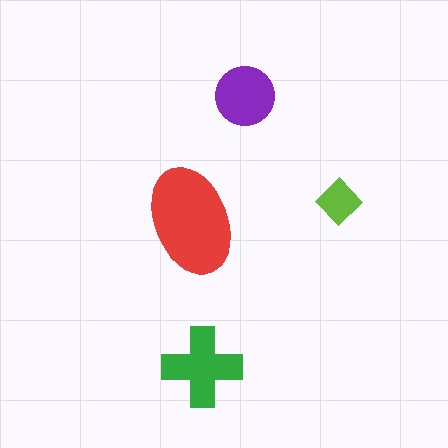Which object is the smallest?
The lime diamond.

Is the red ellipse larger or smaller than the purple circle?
Larger.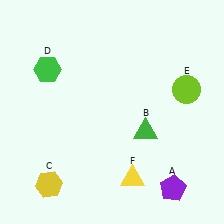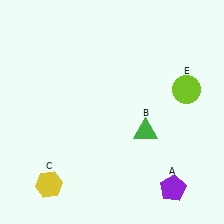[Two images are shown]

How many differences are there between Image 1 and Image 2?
There are 2 differences between the two images.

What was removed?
The yellow triangle (F), the green hexagon (D) were removed in Image 2.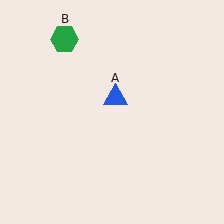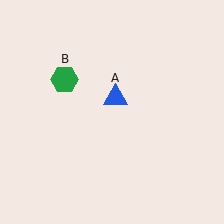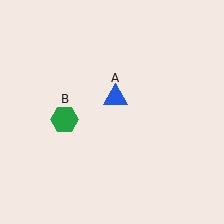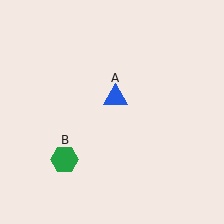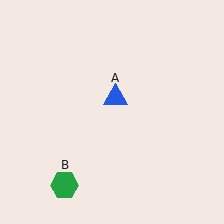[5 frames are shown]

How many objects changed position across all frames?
1 object changed position: green hexagon (object B).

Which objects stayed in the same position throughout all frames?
Blue triangle (object A) remained stationary.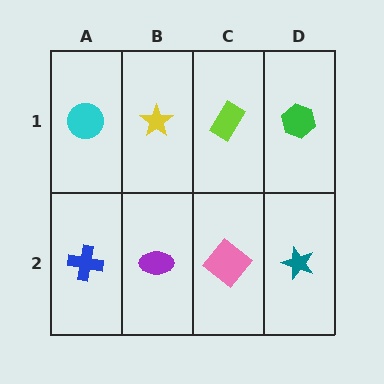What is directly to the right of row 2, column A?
A purple ellipse.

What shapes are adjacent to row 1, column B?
A purple ellipse (row 2, column B), a cyan circle (row 1, column A), a lime rectangle (row 1, column C).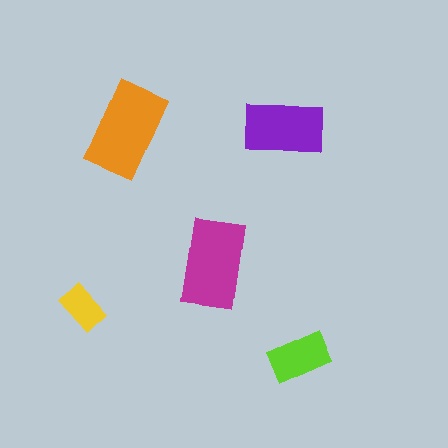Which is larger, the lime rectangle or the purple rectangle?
The purple one.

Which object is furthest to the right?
The lime rectangle is rightmost.